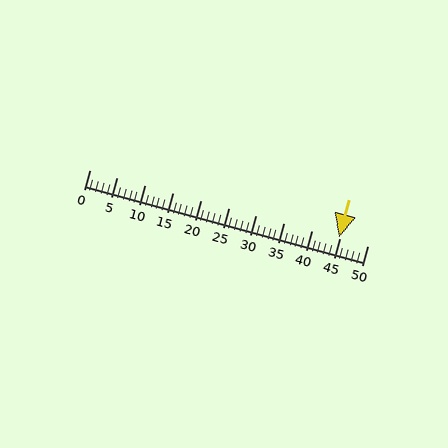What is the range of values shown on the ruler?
The ruler shows values from 0 to 50.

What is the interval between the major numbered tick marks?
The major tick marks are spaced 5 units apart.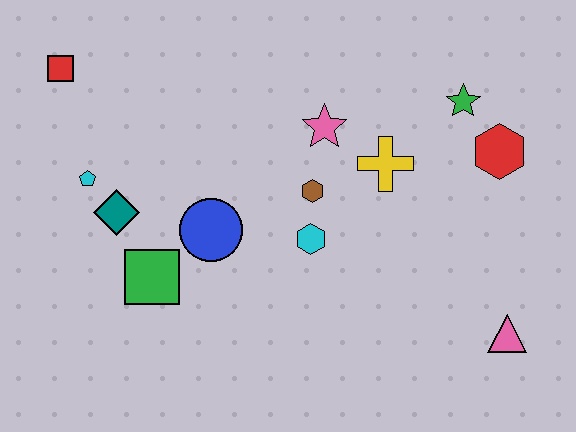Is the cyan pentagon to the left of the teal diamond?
Yes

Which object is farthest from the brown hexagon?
The red square is farthest from the brown hexagon.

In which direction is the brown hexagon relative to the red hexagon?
The brown hexagon is to the left of the red hexagon.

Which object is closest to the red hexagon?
The green star is closest to the red hexagon.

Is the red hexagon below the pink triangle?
No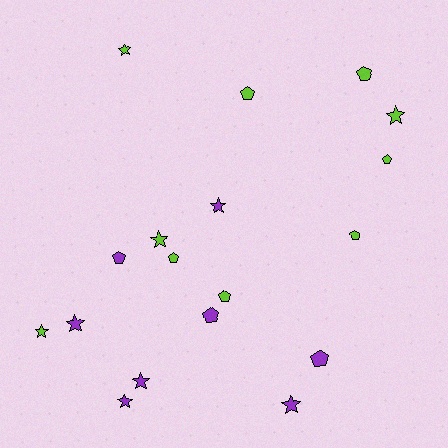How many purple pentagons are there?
There are 3 purple pentagons.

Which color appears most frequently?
Lime, with 10 objects.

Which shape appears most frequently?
Pentagon, with 9 objects.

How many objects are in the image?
There are 18 objects.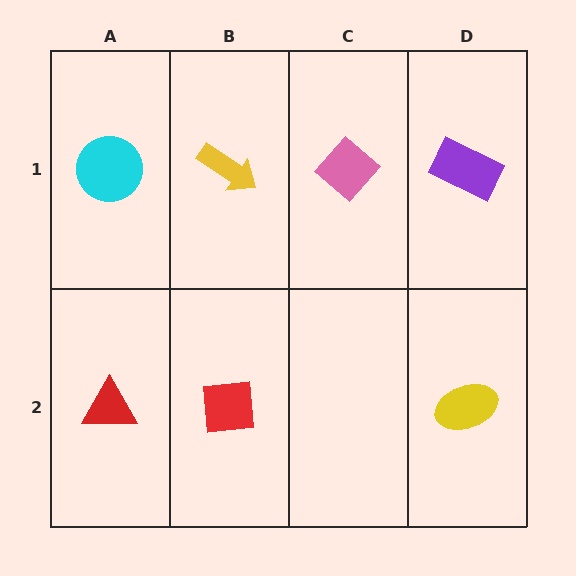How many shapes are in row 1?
4 shapes.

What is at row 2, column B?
A red square.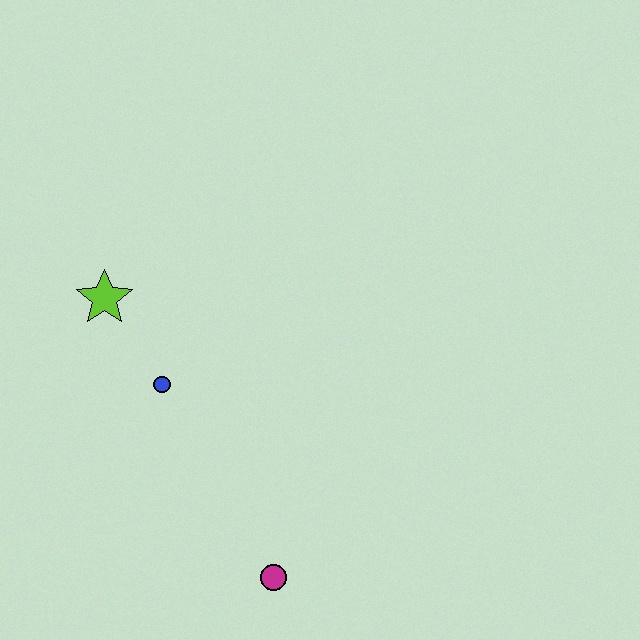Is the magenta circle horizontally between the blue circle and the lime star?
No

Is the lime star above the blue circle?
Yes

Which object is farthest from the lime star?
The magenta circle is farthest from the lime star.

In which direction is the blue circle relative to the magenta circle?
The blue circle is above the magenta circle.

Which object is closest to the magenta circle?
The blue circle is closest to the magenta circle.